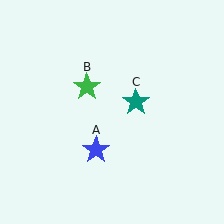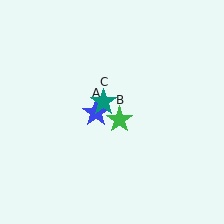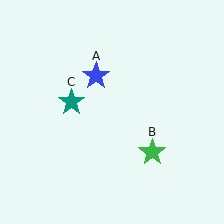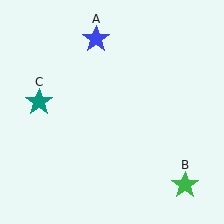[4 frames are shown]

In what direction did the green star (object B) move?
The green star (object B) moved down and to the right.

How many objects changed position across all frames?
3 objects changed position: blue star (object A), green star (object B), teal star (object C).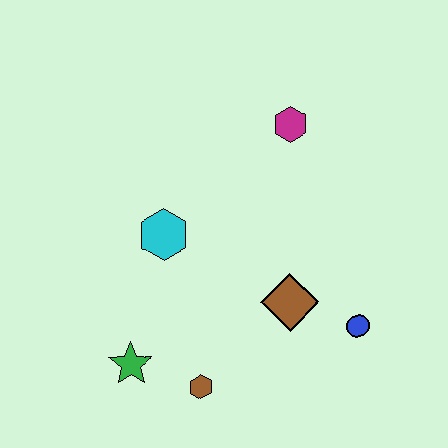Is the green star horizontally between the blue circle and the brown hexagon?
No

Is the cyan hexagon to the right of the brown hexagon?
No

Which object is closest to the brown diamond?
The blue circle is closest to the brown diamond.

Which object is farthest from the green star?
The magenta hexagon is farthest from the green star.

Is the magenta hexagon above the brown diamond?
Yes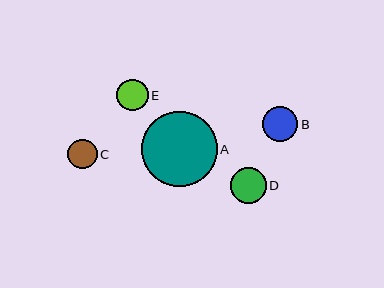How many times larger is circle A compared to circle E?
Circle A is approximately 2.4 times the size of circle E.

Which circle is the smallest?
Circle C is the smallest with a size of approximately 29 pixels.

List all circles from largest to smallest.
From largest to smallest: A, D, B, E, C.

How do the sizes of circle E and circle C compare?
Circle E and circle C are approximately the same size.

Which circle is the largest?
Circle A is the largest with a size of approximately 76 pixels.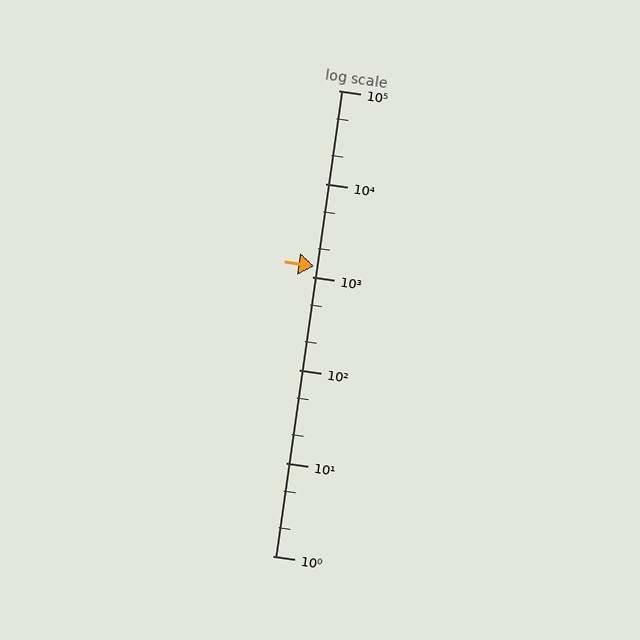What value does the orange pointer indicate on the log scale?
The pointer indicates approximately 1300.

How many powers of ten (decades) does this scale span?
The scale spans 5 decades, from 1 to 100000.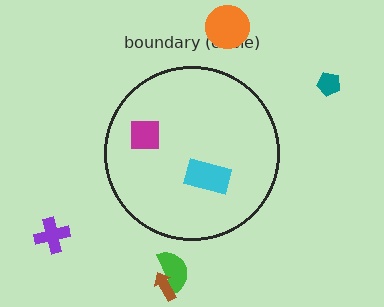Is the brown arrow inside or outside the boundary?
Outside.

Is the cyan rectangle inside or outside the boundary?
Inside.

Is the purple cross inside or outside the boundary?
Outside.